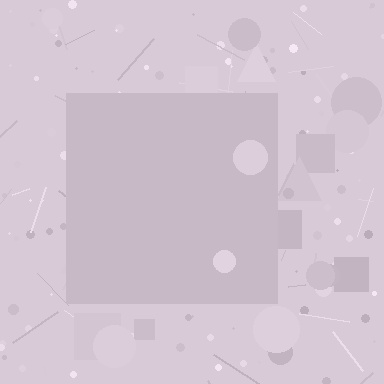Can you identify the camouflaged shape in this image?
The camouflaged shape is a square.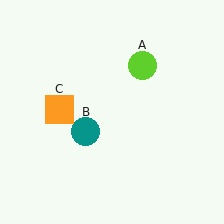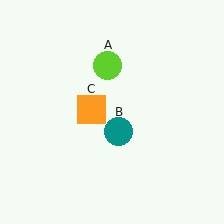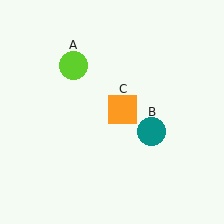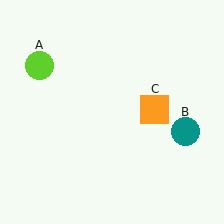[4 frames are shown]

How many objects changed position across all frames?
3 objects changed position: lime circle (object A), teal circle (object B), orange square (object C).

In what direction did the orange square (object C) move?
The orange square (object C) moved right.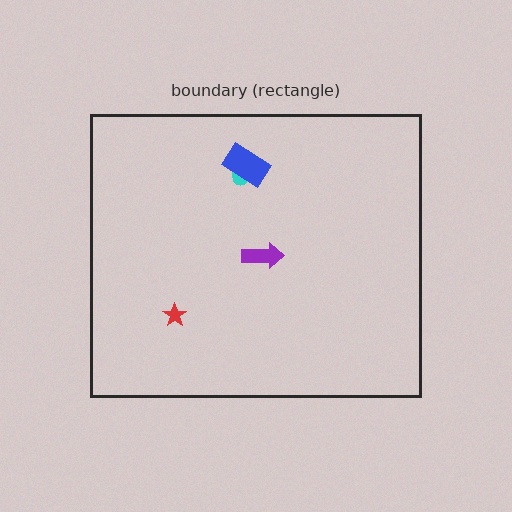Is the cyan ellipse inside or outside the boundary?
Inside.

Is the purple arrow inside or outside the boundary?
Inside.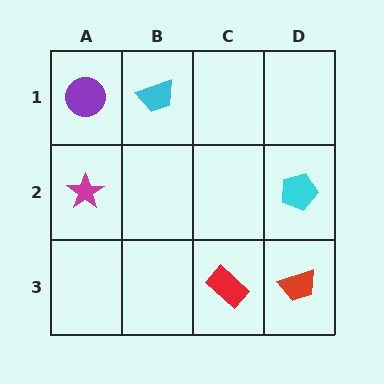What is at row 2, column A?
A magenta star.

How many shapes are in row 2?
2 shapes.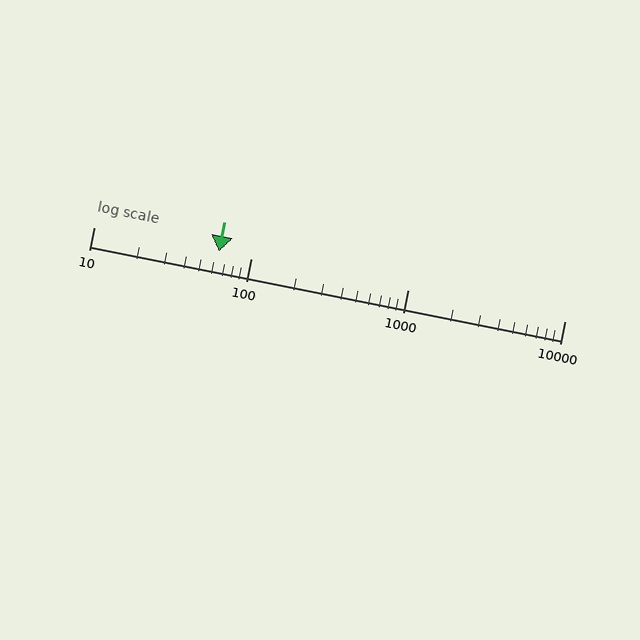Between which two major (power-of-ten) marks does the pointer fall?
The pointer is between 10 and 100.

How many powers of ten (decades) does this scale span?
The scale spans 3 decades, from 10 to 10000.